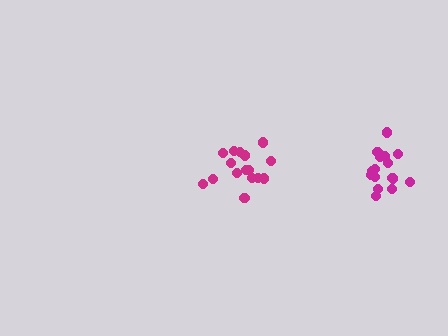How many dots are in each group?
Group 1: 18 dots, Group 2: 16 dots (34 total).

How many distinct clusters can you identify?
There are 2 distinct clusters.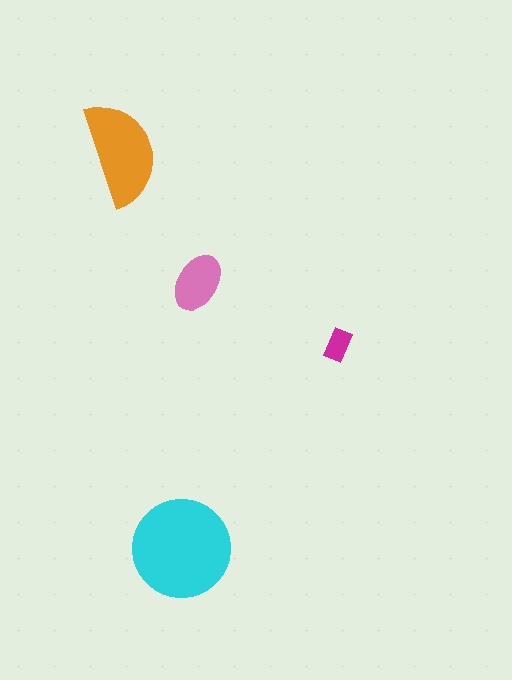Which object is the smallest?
The magenta rectangle.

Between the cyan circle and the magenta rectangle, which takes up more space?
The cyan circle.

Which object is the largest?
The cyan circle.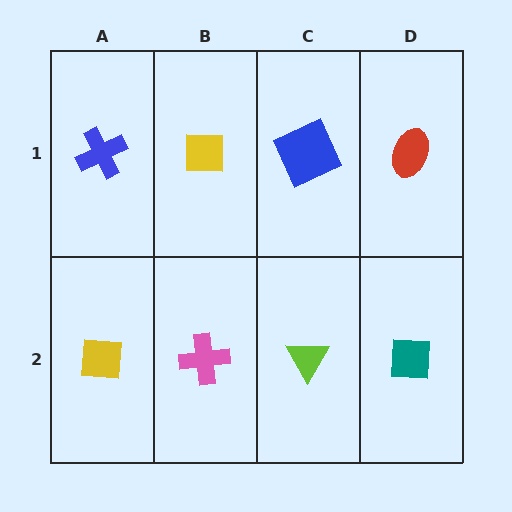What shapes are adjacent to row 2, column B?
A yellow square (row 1, column B), a yellow square (row 2, column A), a lime triangle (row 2, column C).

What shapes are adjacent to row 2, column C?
A blue square (row 1, column C), a pink cross (row 2, column B), a teal square (row 2, column D).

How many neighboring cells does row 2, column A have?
2.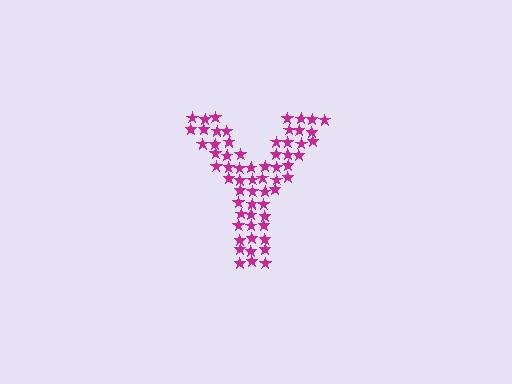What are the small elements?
The small elements are stars.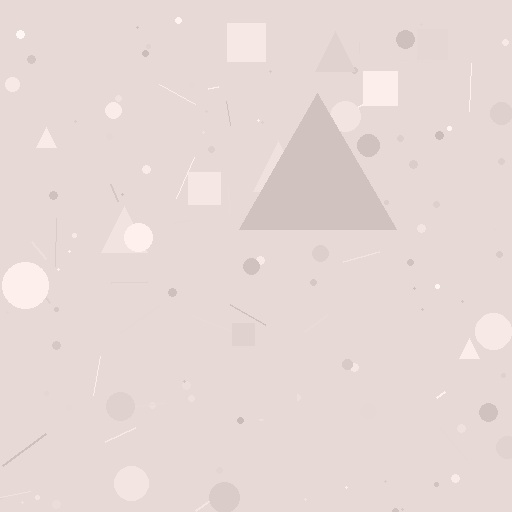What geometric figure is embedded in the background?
A triangle is embedded in the background.